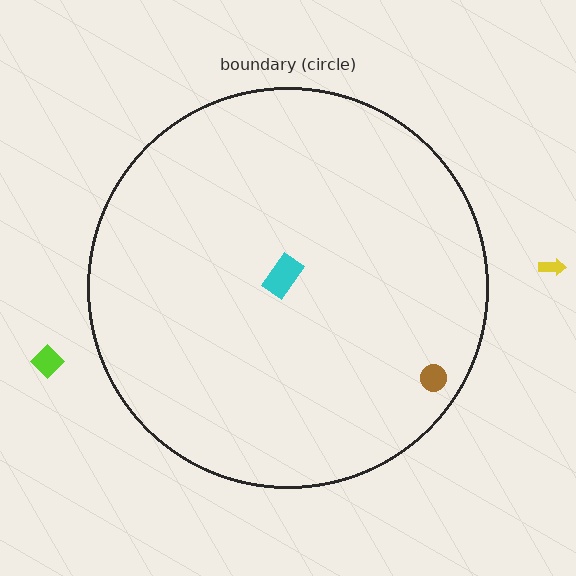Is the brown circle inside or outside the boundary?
Inside.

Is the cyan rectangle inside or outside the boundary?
Inside.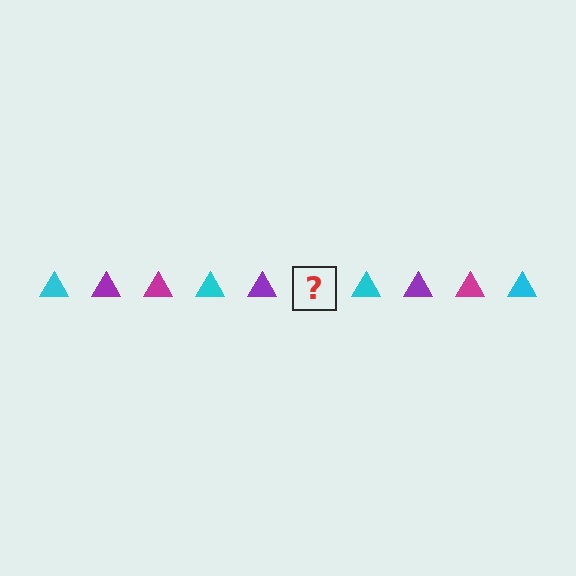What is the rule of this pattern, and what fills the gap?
The rule is that the pattern cycles through cyan, purple, magenta triangles. The gap should be filled with a magenta triangle.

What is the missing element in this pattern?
The missing element is a magenta triangle.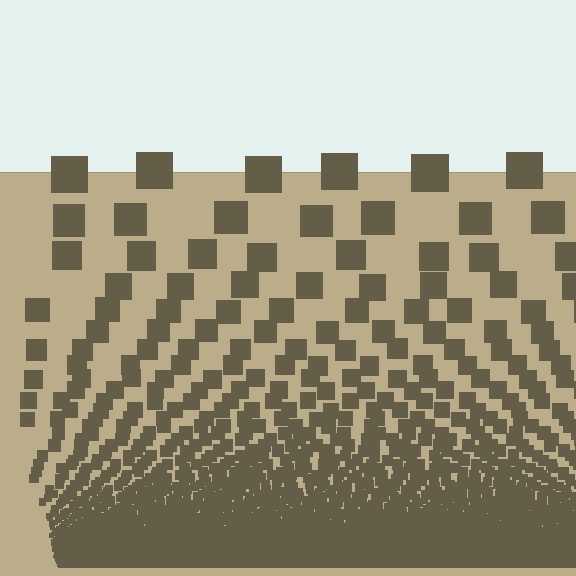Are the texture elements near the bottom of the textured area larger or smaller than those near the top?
Smaller. The gradient is inverted — elements near the bottom are smaller and denser.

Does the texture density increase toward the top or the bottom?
Density increases toward the bottom.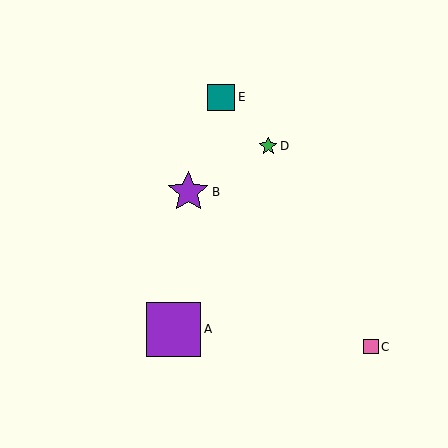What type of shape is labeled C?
Shape C is a pink square.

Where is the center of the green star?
The center of the green star is at (268, 146).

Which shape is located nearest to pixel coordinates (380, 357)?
The pink square (labeled C) at (371, 347) is nearest to that location.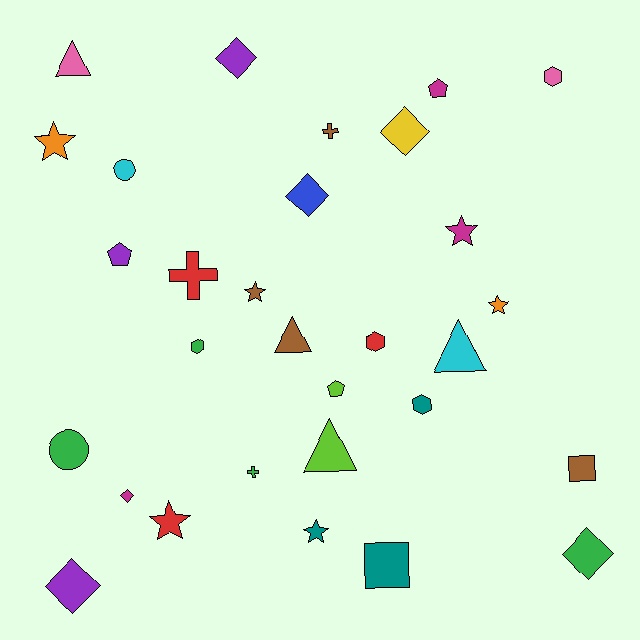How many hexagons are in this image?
There are 4 hexagons.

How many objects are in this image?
There are 30 objects.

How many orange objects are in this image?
There are 2 orange objects.